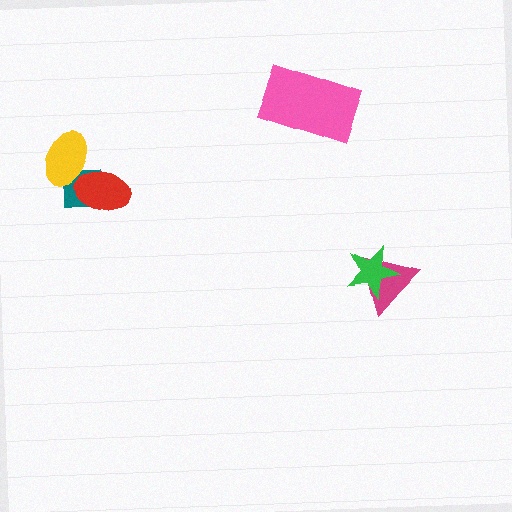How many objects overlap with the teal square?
2 objects overlap with the teal square.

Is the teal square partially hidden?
Yes, it is partially covered by another shape.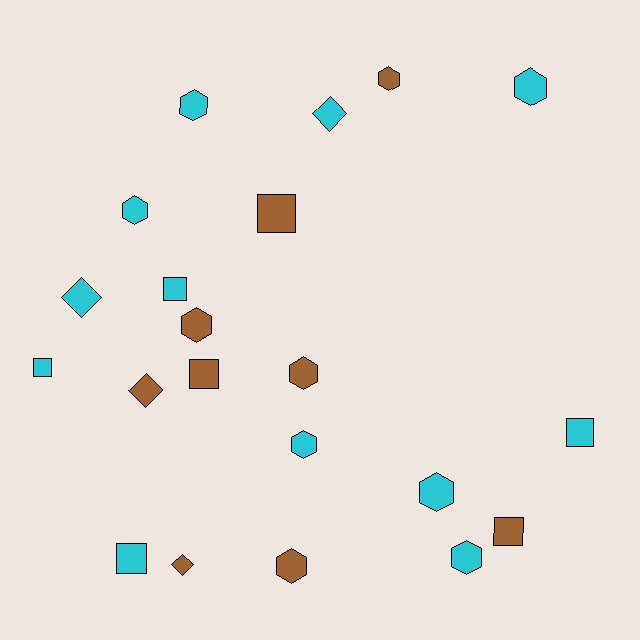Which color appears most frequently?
Cyan, with 12 objects.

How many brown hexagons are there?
There are 4 brown hexagons.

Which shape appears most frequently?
Hexagon, with 10 objects.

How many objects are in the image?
There are 21 objects.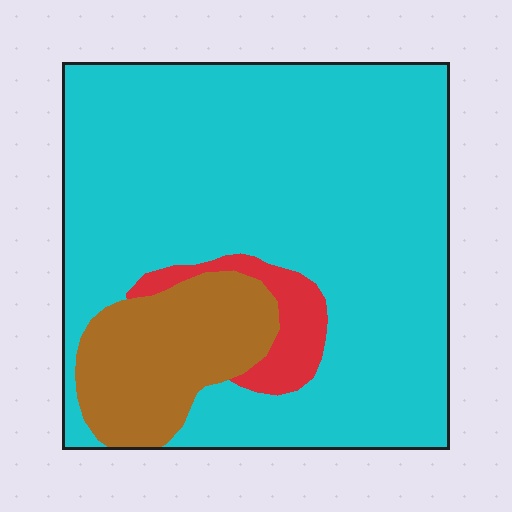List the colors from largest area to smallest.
From largest to smallest: cyan, brown, red.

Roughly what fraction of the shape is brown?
Brown covers roughly 15% of the shape.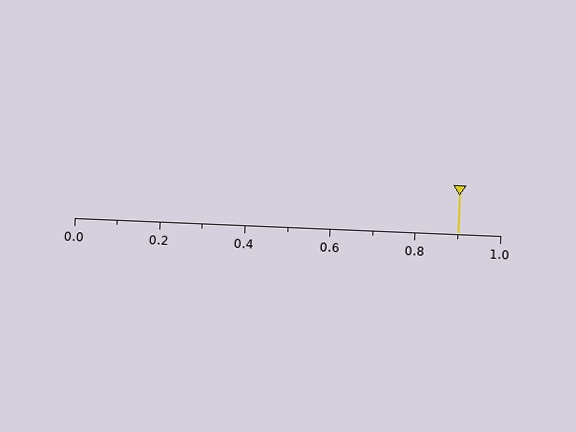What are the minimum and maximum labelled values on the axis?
The axis runs from 0.0 to 1.0.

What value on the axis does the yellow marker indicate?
The marker indicates approximately 0.9.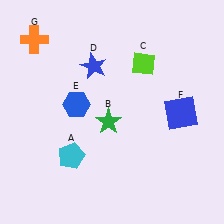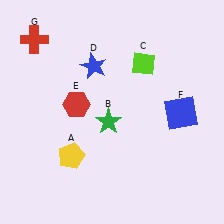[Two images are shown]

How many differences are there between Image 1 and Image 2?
There are 3 differences between the two images.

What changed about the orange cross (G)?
In Image 1, G is orange. In Image 2, it changed to red.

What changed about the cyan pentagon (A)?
In Image 1, A is cyan. In Image 2, it changed to yellow.